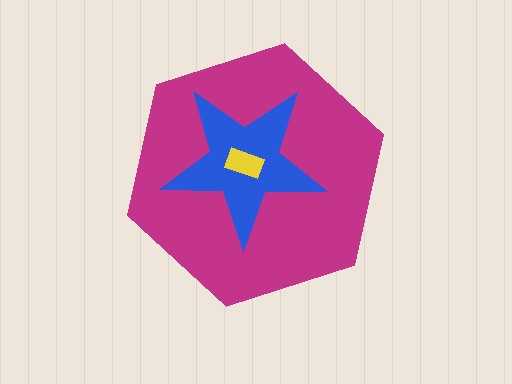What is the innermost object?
The yellow rectangle.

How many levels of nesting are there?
3.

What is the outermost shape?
The magenta hexagon.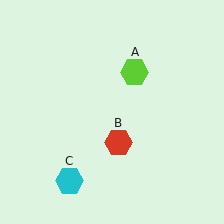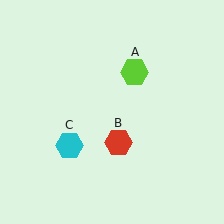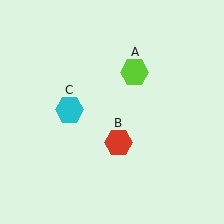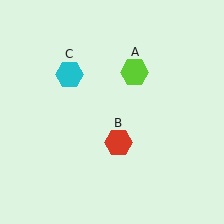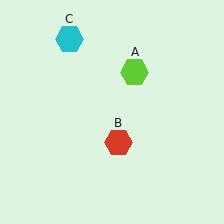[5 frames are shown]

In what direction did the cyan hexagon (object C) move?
The cyan hexagon (object C) moved up.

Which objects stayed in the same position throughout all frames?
Lime hexagon (object A) and red hexagon (object B) remained stationary.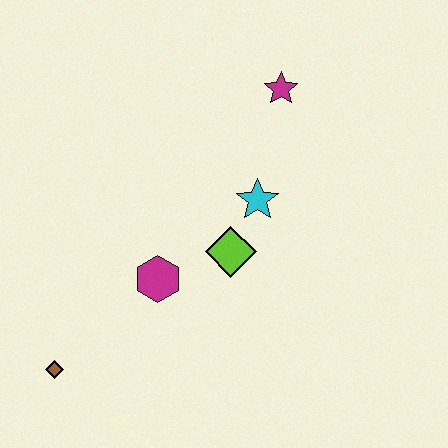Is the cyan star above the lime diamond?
Yes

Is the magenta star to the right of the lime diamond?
Yes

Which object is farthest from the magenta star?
The brown diamond is farthest from the magenta star.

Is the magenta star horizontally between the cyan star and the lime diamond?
No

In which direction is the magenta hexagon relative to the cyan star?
The magenta hexagon is to the left of the cyan star.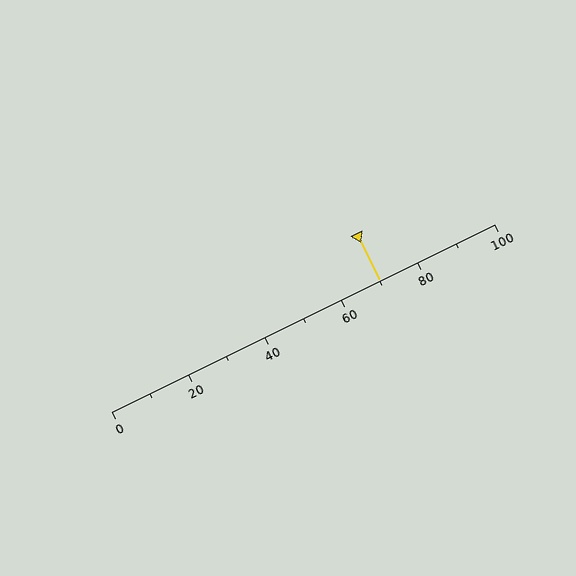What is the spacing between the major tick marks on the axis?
The major ticks are spaced 20 apart.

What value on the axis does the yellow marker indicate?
The marker indicates approximately 70.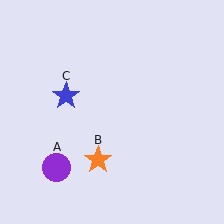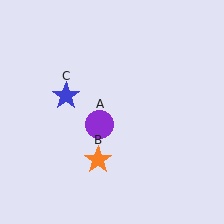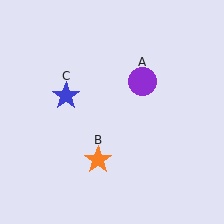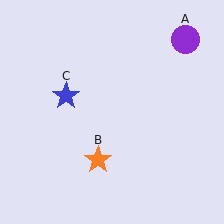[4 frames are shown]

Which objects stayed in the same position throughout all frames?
Orange star (object B) and blue star (object C) remained stationary.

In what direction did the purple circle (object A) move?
The purple circle (object A) moved up and to the right.